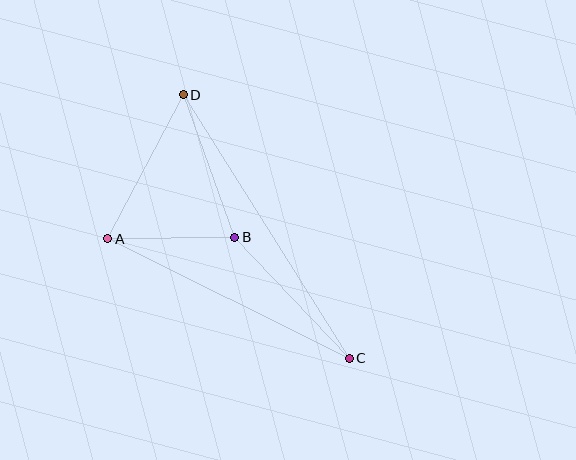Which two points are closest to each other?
Points A and B are closest to each other.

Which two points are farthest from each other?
Points C and D are farthest from each other.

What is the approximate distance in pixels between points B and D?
The distance between B and D is approximately 151 pixels.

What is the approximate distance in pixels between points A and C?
The distance between A and C is approximately 269 pixels.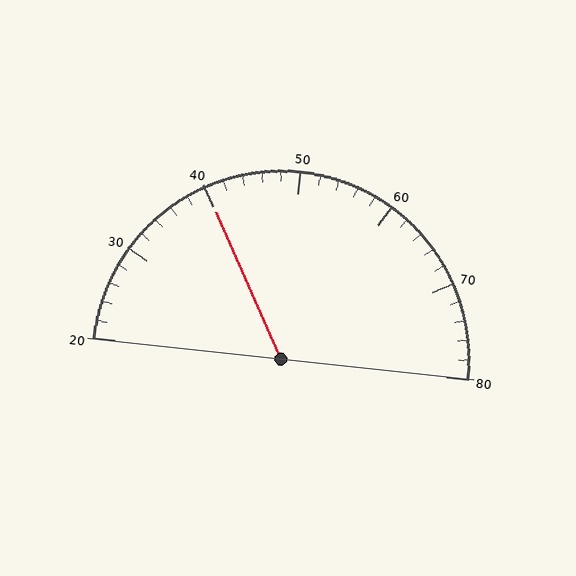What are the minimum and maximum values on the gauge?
The gauge ranges from 20 to 80.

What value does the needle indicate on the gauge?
The needle indicates approximately 40.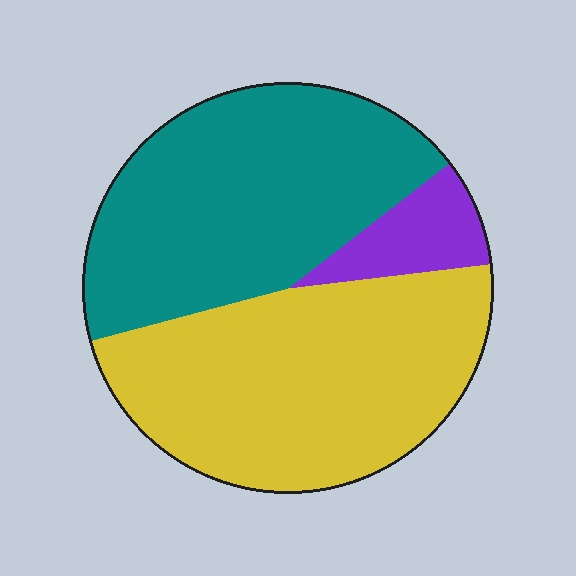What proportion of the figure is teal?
Teal covers 44% of the figure.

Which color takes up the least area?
Purple, at roughly 10%.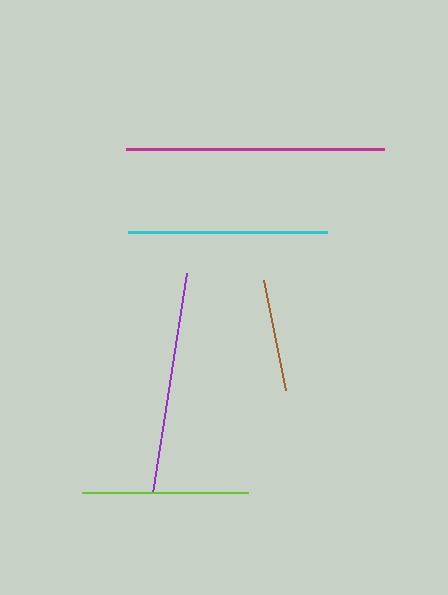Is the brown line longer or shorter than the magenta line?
The magenta line is longer than the brown line.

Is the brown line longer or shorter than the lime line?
The lime line is longer than the brown line.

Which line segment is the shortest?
The brown line is the shortest at approximately 112 pixels.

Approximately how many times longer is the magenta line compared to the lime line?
The magenta line is approximately 1.6 times the length of the lime line.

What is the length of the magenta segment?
The magenta segment is approximately 258 pixels long.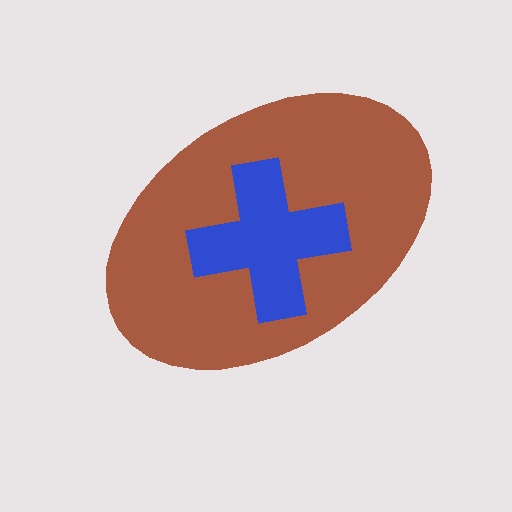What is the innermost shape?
The blue cross.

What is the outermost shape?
The brown ellipse.